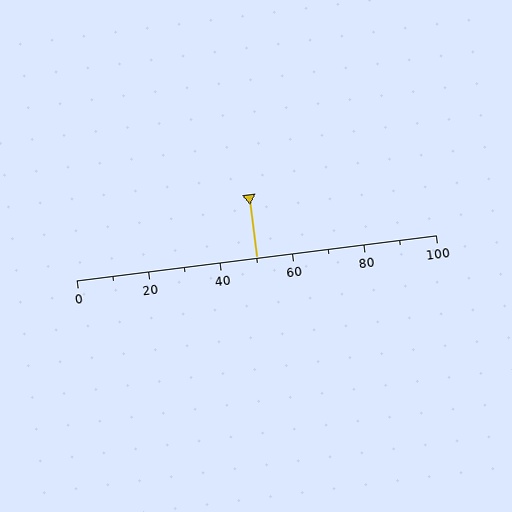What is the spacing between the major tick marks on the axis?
The major ticks are spaced 20 apart.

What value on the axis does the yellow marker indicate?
The marker indicates approximately 50.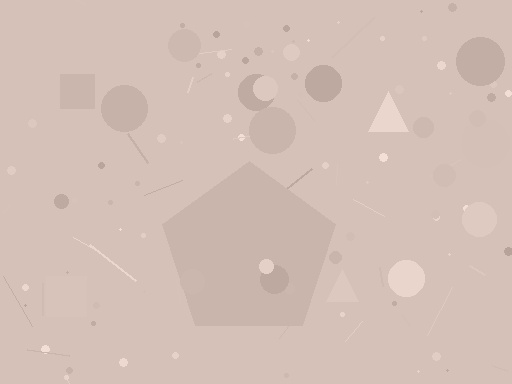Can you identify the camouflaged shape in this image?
The camouflaged shape is a pentagon.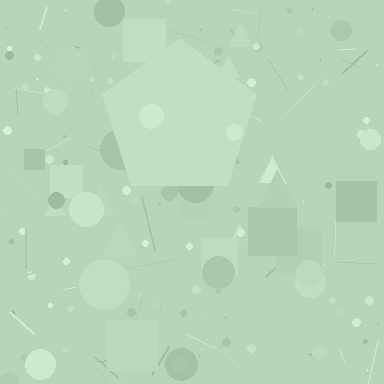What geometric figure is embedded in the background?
A pentagon is embedded in the background.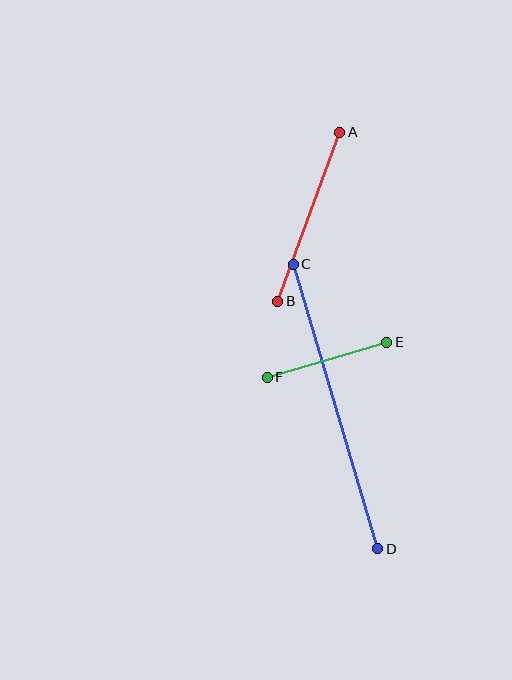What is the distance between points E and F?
The distance is approximately 124 pixels.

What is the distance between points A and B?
The distance is approximately 180 pixels.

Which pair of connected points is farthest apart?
Points C and D are farthest apart.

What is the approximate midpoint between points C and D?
The midpoint is at approximately (336, 406) pixels.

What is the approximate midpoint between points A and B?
The midpoint is at approximately (309, 217) pixels.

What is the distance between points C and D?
The distance is approximately 297 pixels.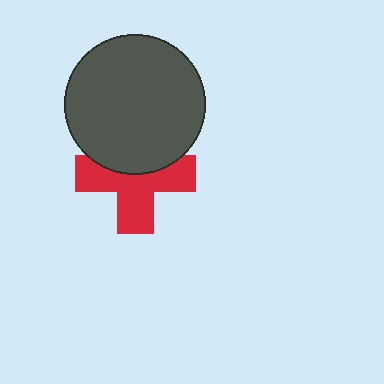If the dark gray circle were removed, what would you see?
You would see the complete red cross.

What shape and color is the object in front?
The object in front is a dark gray circle.